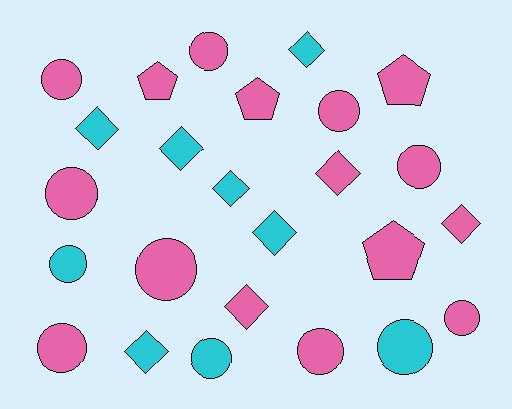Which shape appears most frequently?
Circle, with 12 objects.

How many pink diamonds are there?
There are 3 pink diamonds.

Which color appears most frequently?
Pink, with 16 objects.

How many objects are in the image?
There are 25 objects.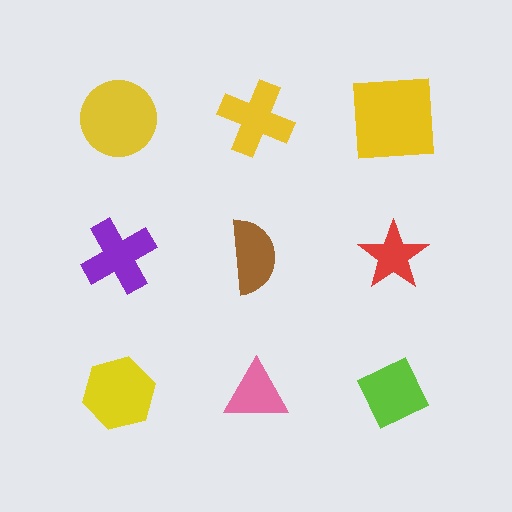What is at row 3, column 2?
A pink triangle.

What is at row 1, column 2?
A yellow cross.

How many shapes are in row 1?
3 shapes.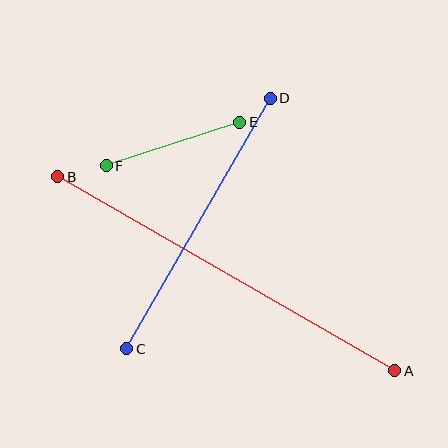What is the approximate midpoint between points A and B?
The midpoint is at approximately (226, 274) pixels.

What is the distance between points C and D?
The distance is approximately 289 pixels.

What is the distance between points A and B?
The distance is approximately 389 pixels.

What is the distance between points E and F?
The distance is approximately 141 pixels.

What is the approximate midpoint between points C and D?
The midpoint is at approximately (199, 223) pixels.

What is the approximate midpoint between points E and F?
The midpoint is at approximately (173, 144) pixels.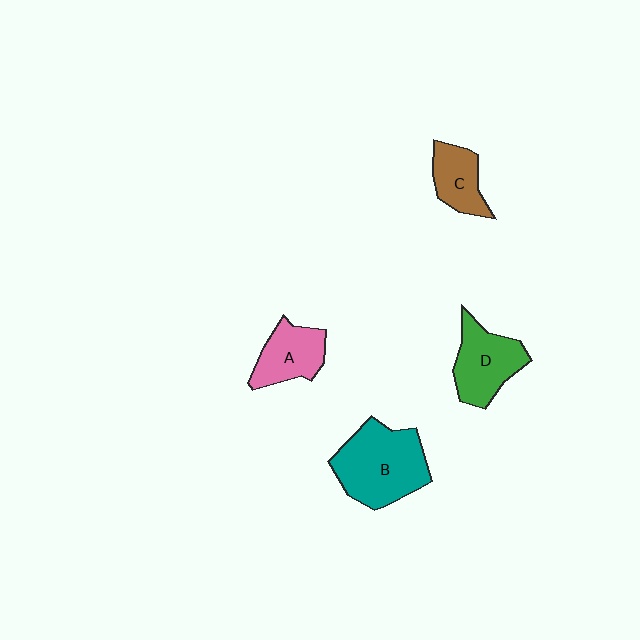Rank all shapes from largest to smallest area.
From largest to smallest: B (teal), D (green), A (pink), C (brown).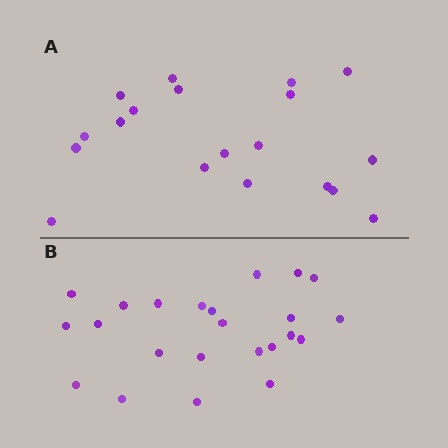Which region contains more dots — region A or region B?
Region B (the bottom region) has more dots.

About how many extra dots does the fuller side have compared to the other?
Region B has about 4 more dots than region A.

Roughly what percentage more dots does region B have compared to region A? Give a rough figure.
About 20% more.